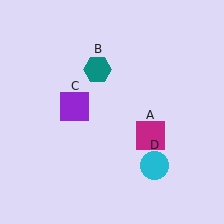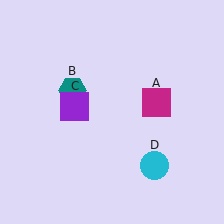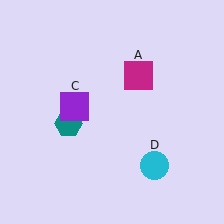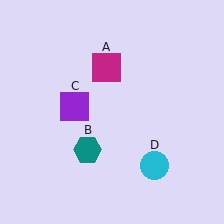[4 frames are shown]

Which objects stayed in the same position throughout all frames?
Purple square (object C) and cyan circle (object D) remained stationary.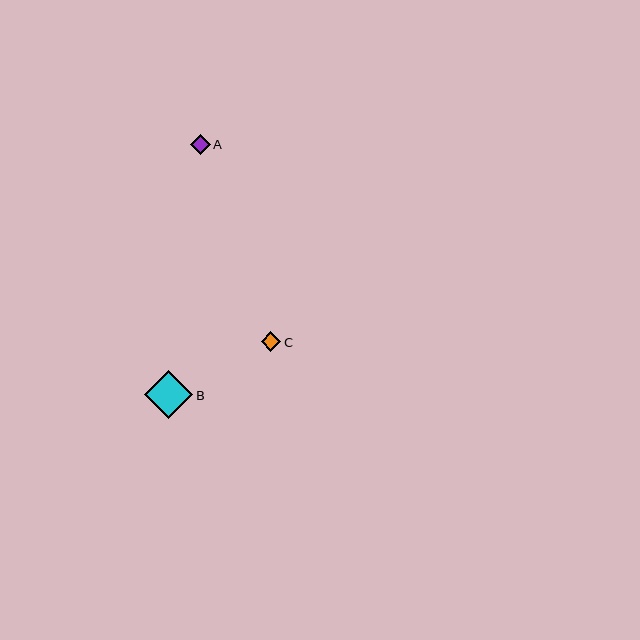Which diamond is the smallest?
Diamond A is the smallest with a size of approximately 19 pixels.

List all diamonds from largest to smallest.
From largest to smallest: B, C, A.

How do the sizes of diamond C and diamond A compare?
Diamond C and diamond A are approximately the same size.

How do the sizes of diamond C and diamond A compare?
Diamond C and diamond A are approximately the same size.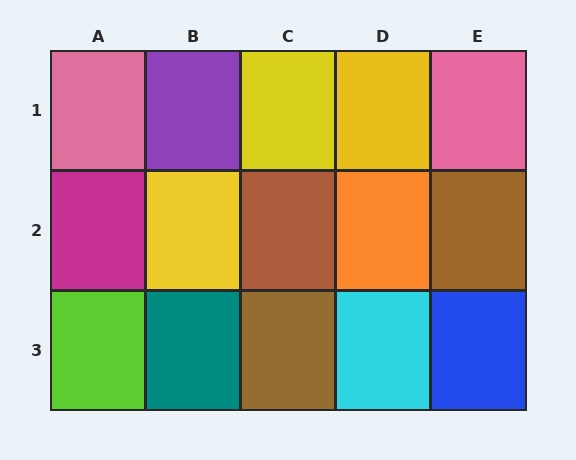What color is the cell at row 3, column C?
Brown.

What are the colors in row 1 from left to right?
Pink, purple, yellow, yellow, pink.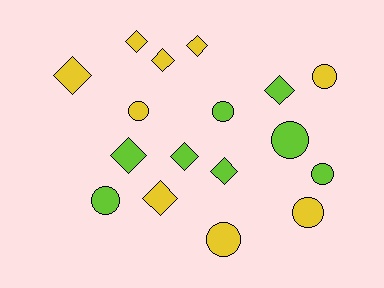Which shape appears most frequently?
Diamond, with 9 objects.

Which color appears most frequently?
Yellow, with 9 objects.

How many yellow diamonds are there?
There are 5 yellow diamonds.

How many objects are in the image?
There are 17 objects.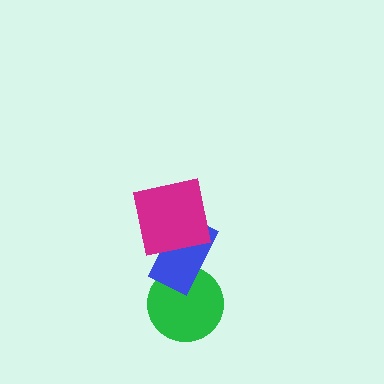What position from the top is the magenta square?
The magenta square is 1st from the top.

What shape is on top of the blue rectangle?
The magenta square is on top of the blue rectangle.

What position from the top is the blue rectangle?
The blue rectangle is 2nd from the top.